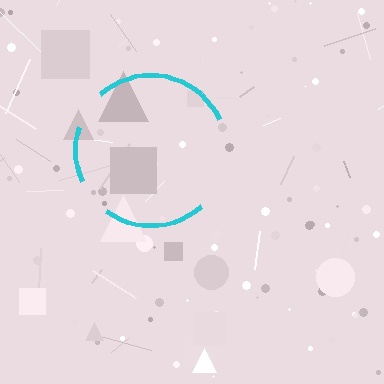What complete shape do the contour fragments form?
The contour fragments form a circle.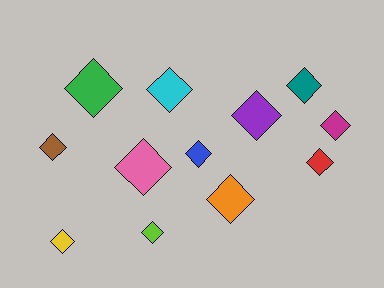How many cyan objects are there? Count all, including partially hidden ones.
There is 1 cyan object.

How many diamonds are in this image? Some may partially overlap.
There are 12 diamonds.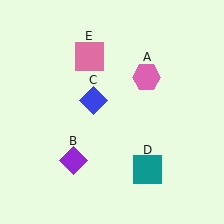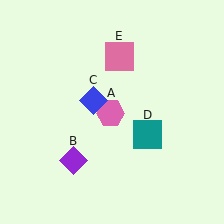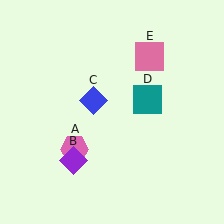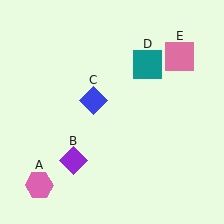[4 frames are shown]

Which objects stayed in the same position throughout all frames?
Purple diamond (object B) and blue diamond (object C) remained stationary.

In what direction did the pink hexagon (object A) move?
The pink hexagon (object A) moved down and to the left.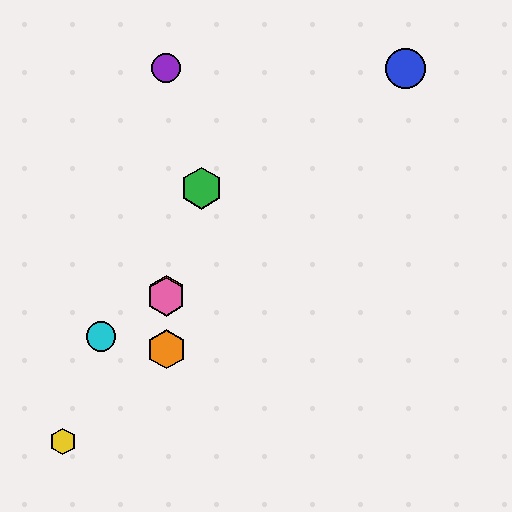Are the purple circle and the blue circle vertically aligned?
No, the purple circle is at x≈166 and the blue circle is at x≈405.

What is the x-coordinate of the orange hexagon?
The orange hexagon is at x≈166.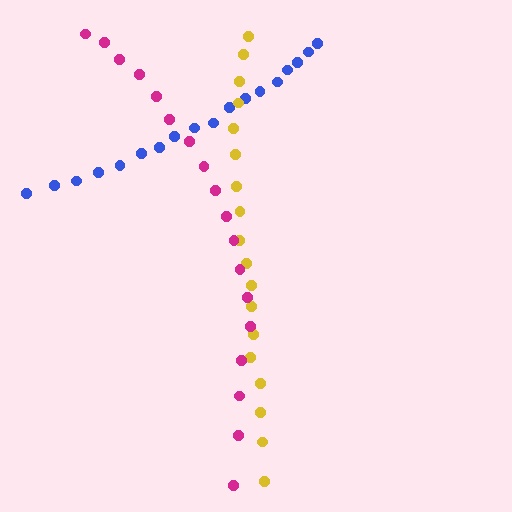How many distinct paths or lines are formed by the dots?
There are 3 distinct paths.